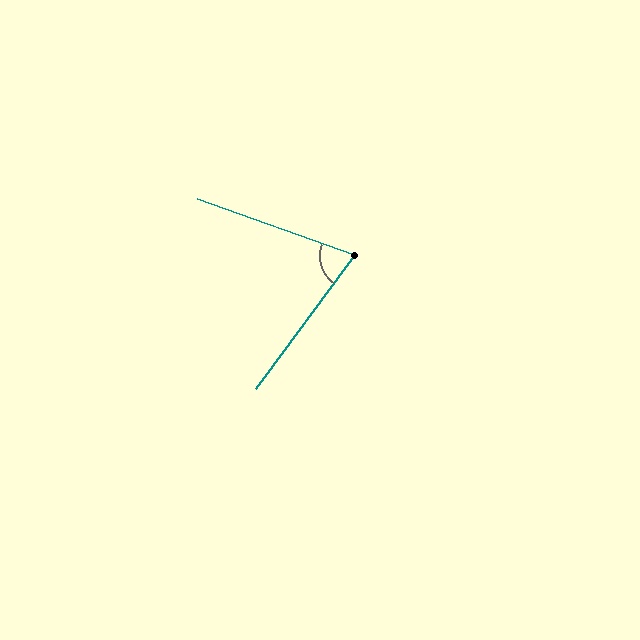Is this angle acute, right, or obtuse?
It is acute.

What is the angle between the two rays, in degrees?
Approximately 73 degrees.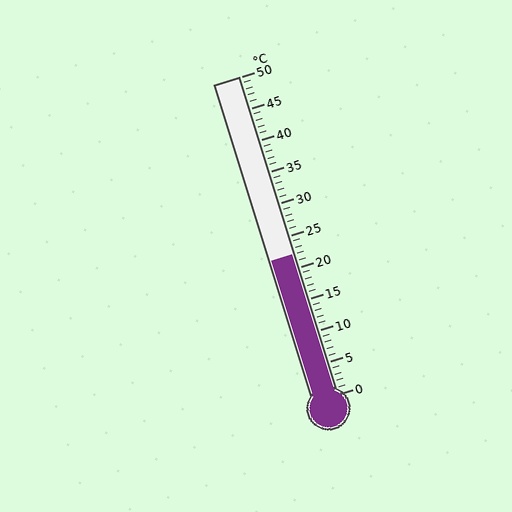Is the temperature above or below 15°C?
The temperature is above 15°C.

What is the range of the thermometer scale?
The thermometer scale ranges from 0°C to 50°C.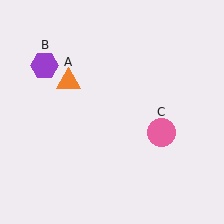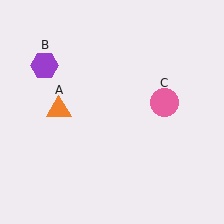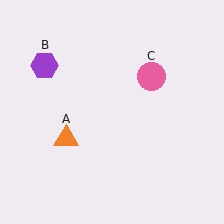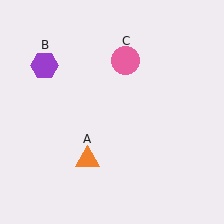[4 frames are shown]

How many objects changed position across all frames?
2 objects changed position: orange triangle (object A), pink circle (object C).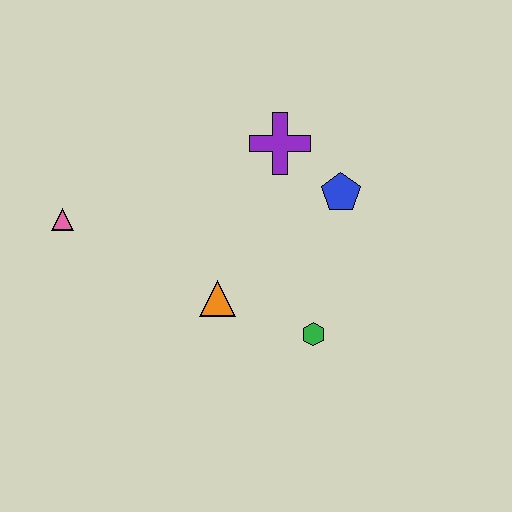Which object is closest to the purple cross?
The blue pentagon is closest to the purple cross.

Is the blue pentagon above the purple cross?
No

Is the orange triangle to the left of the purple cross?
Yes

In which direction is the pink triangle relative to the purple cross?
The pink triangle is to the left of the purple cross.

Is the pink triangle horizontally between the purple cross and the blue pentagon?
No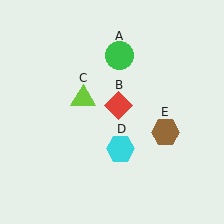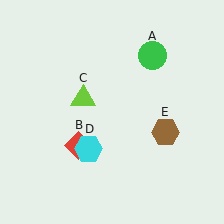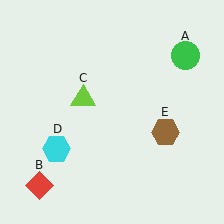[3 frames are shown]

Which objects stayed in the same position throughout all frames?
Lime triangle (object C) and brown hexagon (object E) remained stationary.